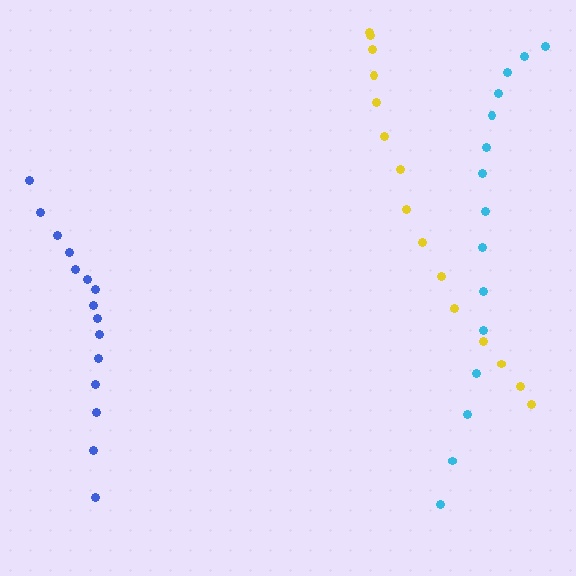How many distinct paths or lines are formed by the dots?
There are 3 distinct paths.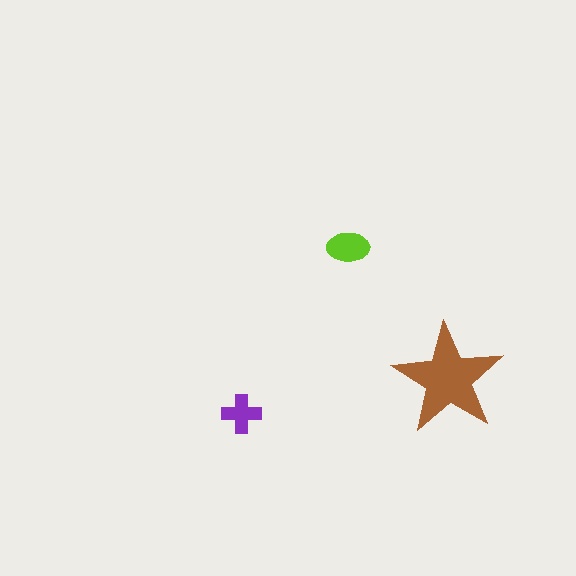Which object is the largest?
The brown star.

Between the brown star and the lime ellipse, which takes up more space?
The brown star.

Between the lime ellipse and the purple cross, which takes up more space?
The lime ellipse.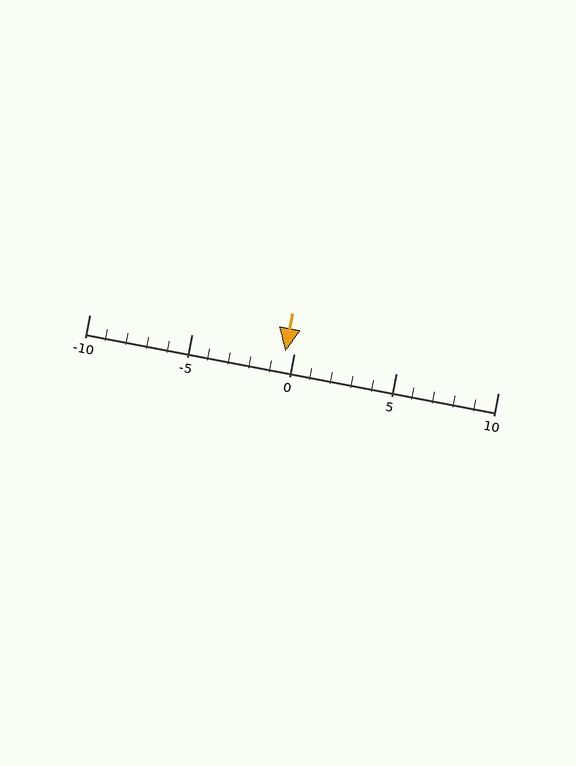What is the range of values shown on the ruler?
The ruler shows values from -10 to 10.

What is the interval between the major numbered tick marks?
The major tick marks are spaced 5 units apart.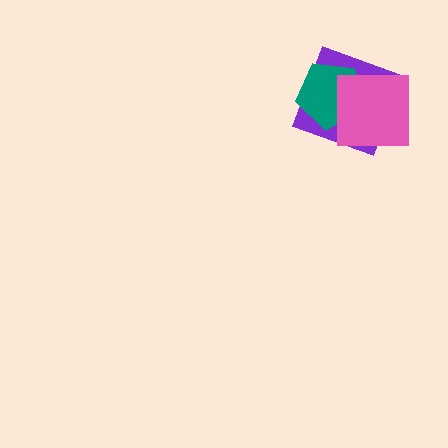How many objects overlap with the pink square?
2 objects overlap with the pink square.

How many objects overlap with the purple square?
2 objects overlap with the purple square.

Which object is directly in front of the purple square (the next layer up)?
The teal pentagon is directly in front of the purple square.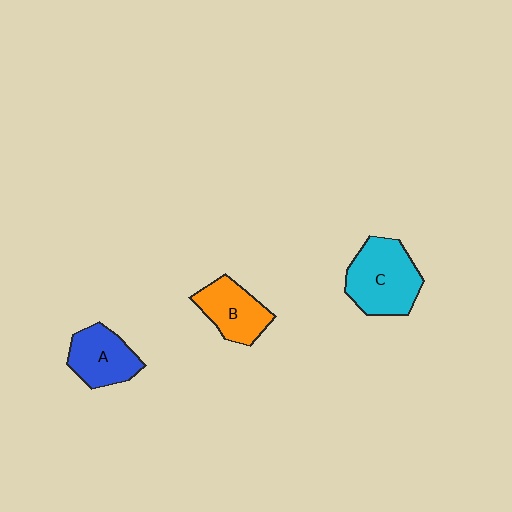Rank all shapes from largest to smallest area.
From largest to smallest: C (cyan), B (orange), A (blue).